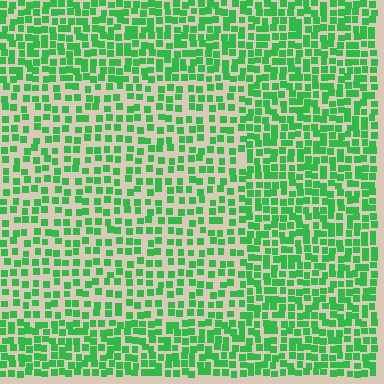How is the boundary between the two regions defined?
The boundary is defined by a change in element density (approximately 1.6x ratio). All elements are the same color, size, and shape.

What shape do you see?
I see a rectangle.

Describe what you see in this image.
The image contains small green elements arranged at two different densities. A rectangle-shaped region is visible where the elements are less densely packed than the surrounding area.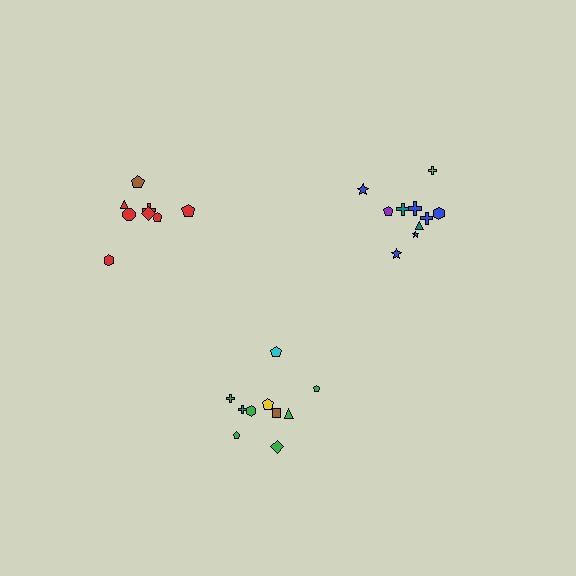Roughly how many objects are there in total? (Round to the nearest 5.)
Roughly 30 objects in total.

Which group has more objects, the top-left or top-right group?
The top-right group.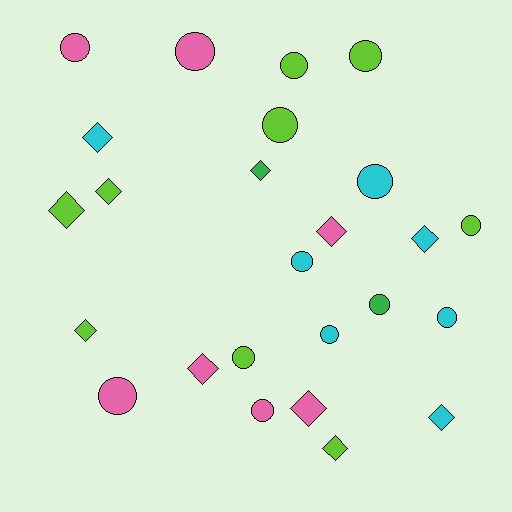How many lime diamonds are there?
There are 4 lime diamonds.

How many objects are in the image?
There are 25 objects.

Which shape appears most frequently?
Circle, with 14 objects.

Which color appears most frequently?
Lime, with 9 objects.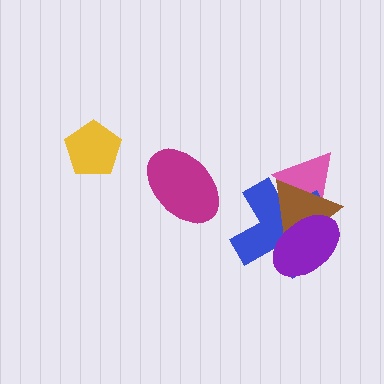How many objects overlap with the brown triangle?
3 objects overlap with the brown triangle.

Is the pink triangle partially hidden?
Yes, it is partially covered by another shape.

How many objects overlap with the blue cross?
3 objects overlap with the blue cross.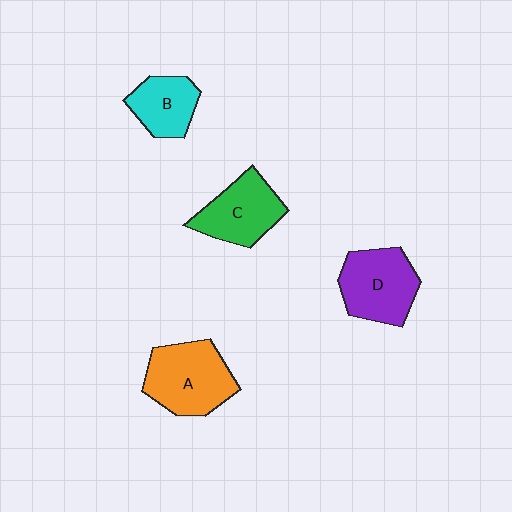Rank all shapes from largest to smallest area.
From largest to smallest: A (orange), D (purple), C (green), B (cyan).